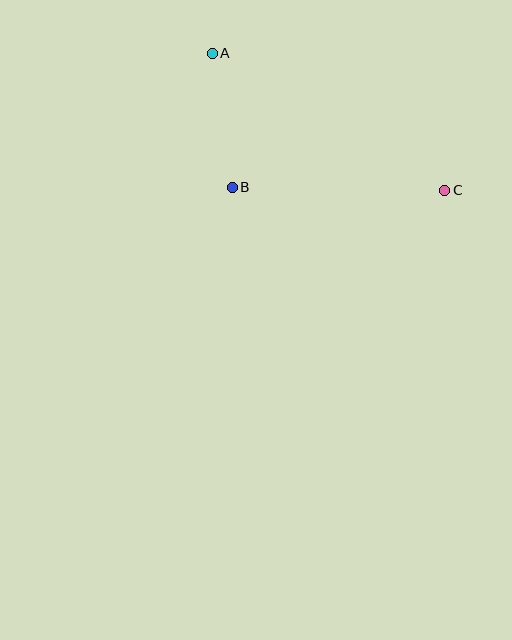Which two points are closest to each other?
Points A and B are closest to each other.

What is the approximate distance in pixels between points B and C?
The distance between B and C is approximately 213 pixels.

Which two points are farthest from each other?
Points A and C are farthest from each other.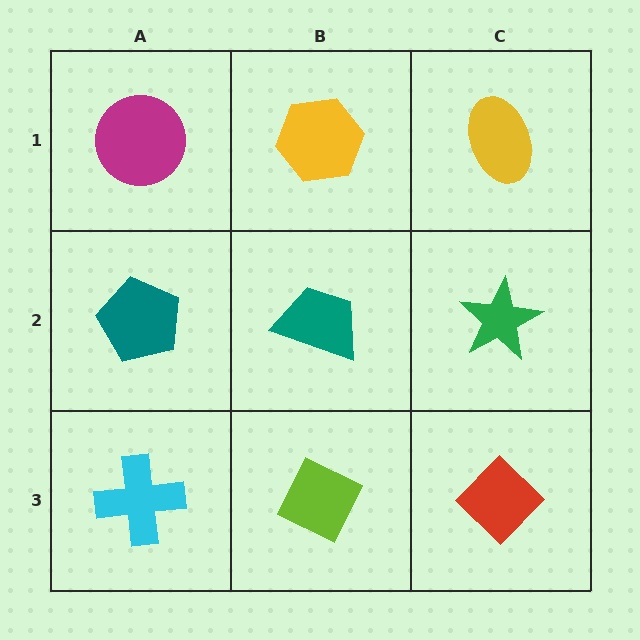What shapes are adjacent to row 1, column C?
A green star (row 2, column C), a yellow hexagon (row 1, column B).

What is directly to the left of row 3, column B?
A cyan cross.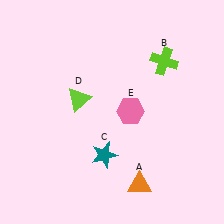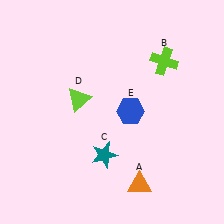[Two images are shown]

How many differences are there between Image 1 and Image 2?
There is 1 difference between the two images.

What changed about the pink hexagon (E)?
In Image 1, E is pink. In Image 2, it changed to blue.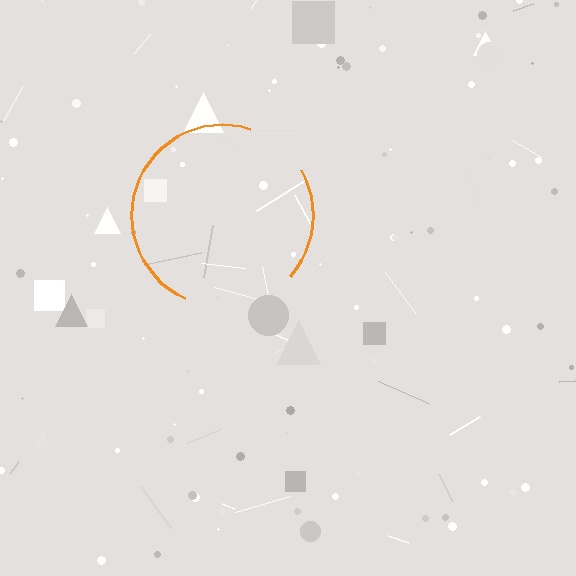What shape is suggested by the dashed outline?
The dashed outline suggests a circle.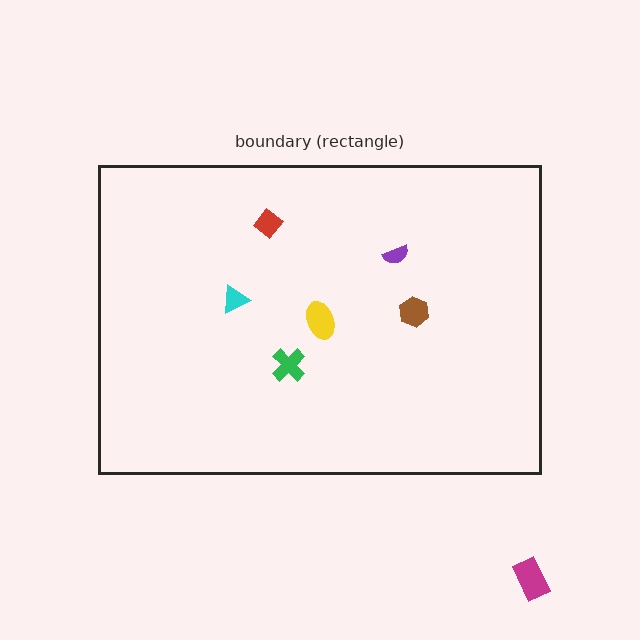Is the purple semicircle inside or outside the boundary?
Inside.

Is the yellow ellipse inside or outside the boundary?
Inside.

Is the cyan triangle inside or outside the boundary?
Inside.